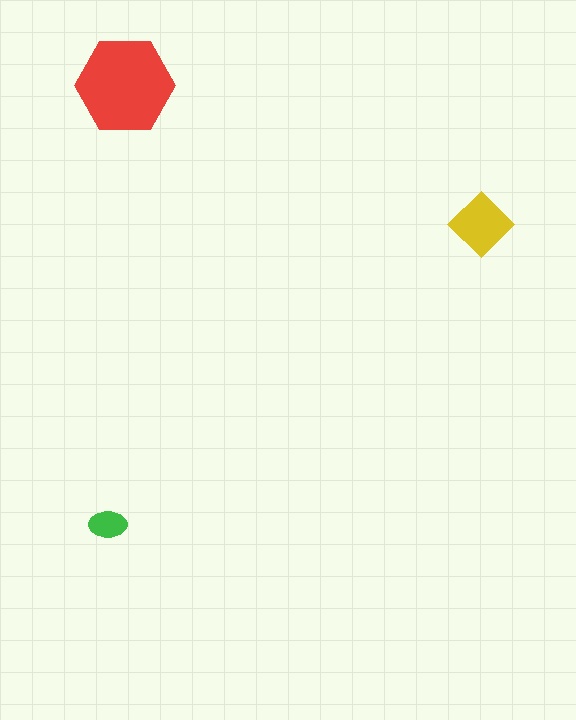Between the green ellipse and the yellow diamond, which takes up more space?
The yellow diamond.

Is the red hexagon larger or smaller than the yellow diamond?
Larger.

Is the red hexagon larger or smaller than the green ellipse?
Larger.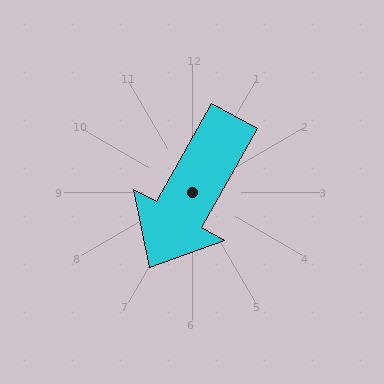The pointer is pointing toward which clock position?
Roughly 7 o'clock.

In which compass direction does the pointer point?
Southwest.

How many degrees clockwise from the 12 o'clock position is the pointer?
Approximately 209 degrees.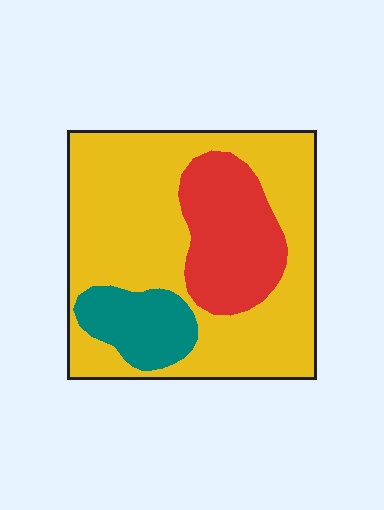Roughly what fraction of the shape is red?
Red covers about 20% of the shape.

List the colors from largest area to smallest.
From largest to smallest: yellow, red, teal.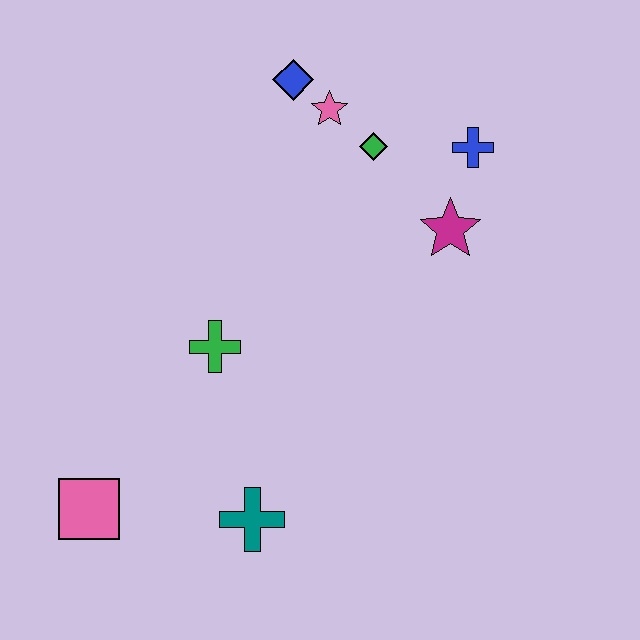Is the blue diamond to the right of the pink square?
Yes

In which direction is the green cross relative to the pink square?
The green cross is above the pink square.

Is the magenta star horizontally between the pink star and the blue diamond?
No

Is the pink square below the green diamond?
Yes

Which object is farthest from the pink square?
The blue cross is farthest from the pink square.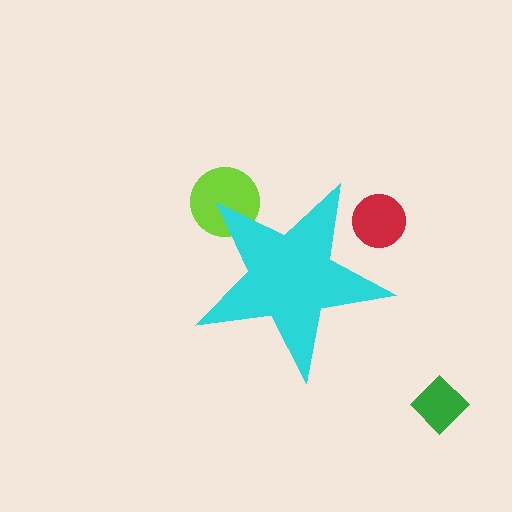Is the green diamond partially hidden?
No, the green diamond is fully visible.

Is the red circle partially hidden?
Yes, the red circle is partially hidden behind the cyan star.